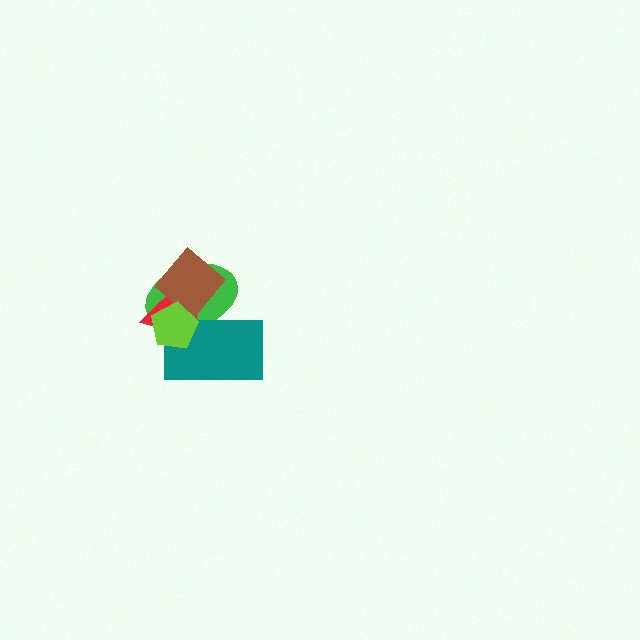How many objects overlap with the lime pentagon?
3 objects overlap with the lime pentagon.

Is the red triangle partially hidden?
Yes, it is partially covered by another shape.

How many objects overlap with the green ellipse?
4 objects overlap with the green ellipse.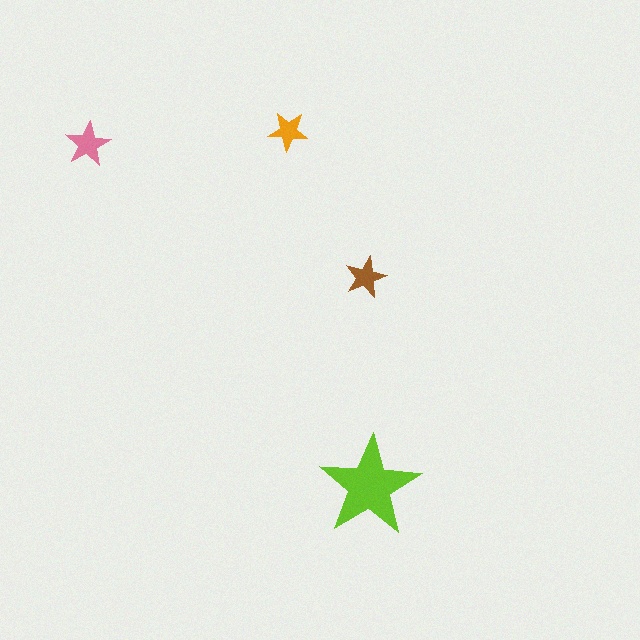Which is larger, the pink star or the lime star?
The lime one.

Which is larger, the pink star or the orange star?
The pink one.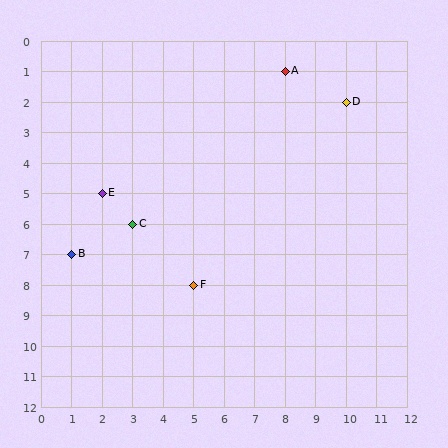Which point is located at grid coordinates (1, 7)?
Point B is at (1, 7).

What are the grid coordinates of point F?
Point F is at grid coordinates (5, 8).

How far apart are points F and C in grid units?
Points F and C are 2 columns and 2 rows apart (about 2.8 grid units diagonally).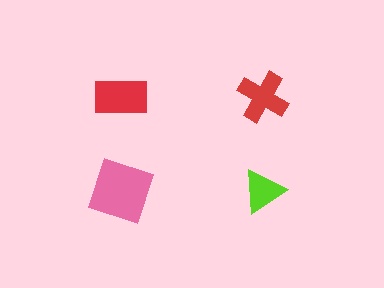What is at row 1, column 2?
A red cross.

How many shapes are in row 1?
2 shapes.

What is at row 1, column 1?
A red rectangle.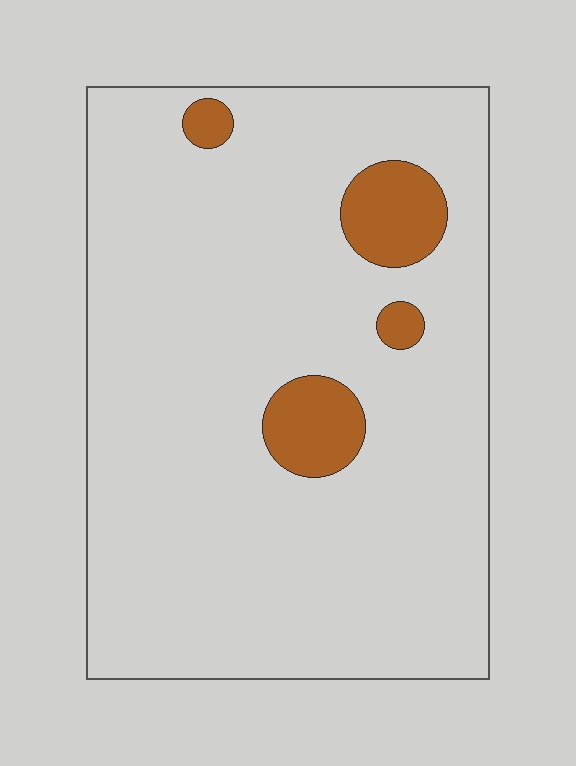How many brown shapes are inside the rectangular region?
4.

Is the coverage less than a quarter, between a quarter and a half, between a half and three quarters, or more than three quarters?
Less than a quarter.